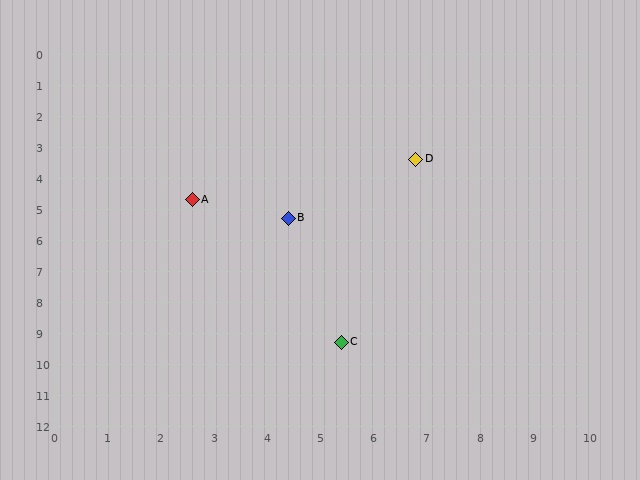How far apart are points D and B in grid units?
Points D and B are about 3.1 grid units apart.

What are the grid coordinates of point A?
Point A is at approximately (2.6, 4.7).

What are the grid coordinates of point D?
Point D is at approximately (6.8, 3.4).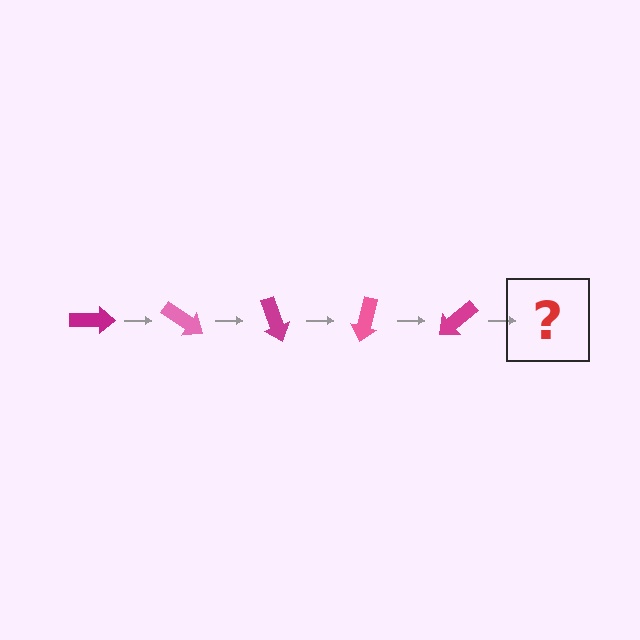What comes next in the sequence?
The next element should be a pink arrow, rotated 175 degrees from the start.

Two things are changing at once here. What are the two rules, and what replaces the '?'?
The two rules are that it rotates 35 degrees each step and the color cycles through magenta and pink. The '?' should be a pink arrow, rotated 175 degrees from the start.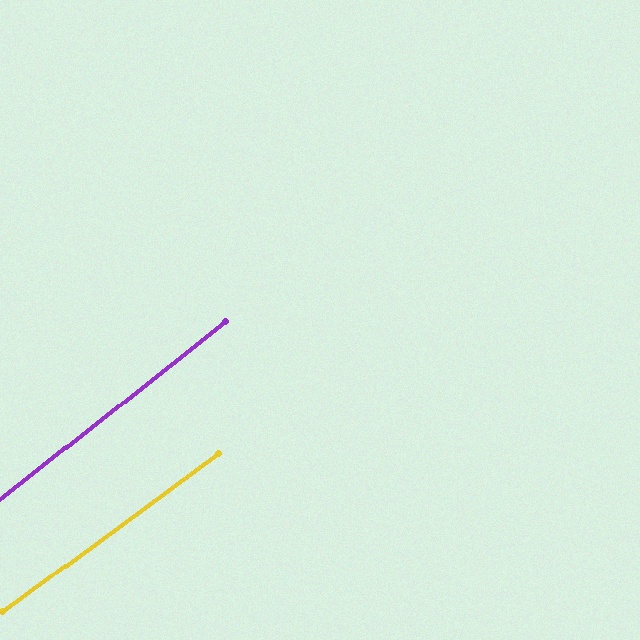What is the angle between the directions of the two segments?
Approximately 2 degrees.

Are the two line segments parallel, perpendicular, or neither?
Parallel — their directions differ by only 1.8°.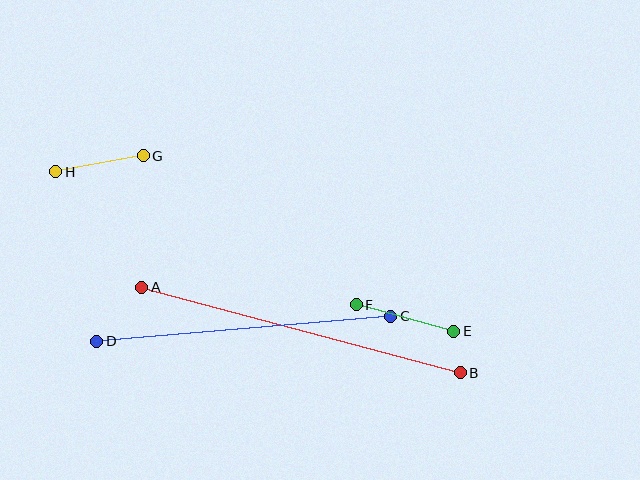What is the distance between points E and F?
The distance is approximately 101 pixels.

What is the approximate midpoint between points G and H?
The midpoint is at approximately (100, 164) pixels.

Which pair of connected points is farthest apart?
Points A and B are farthest apart.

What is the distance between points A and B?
The distance is approximately 330 pixels.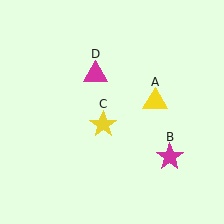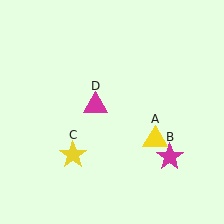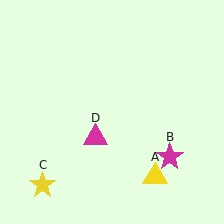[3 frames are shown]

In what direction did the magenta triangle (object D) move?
The magenta triangle (object D) moved down.